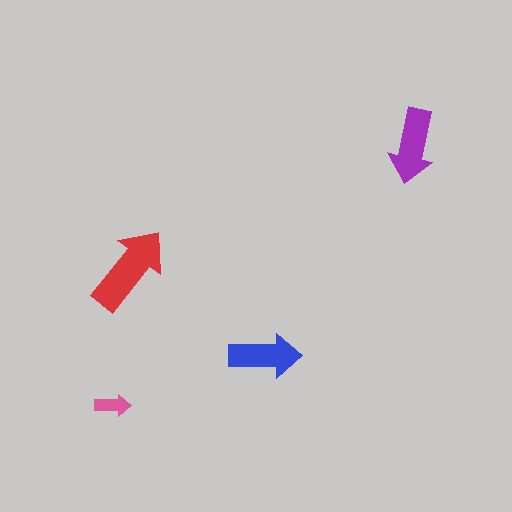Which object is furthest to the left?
The pink arrow is leftmost.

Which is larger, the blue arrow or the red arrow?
The red one.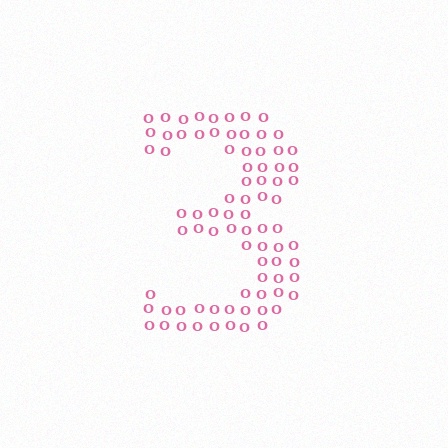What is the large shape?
The large shape is the digit 3.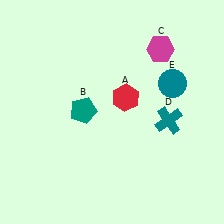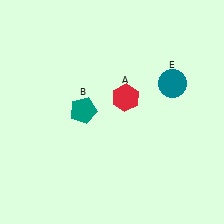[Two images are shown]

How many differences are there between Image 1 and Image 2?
There are 2 differences between the two images.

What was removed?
The magenta hexagon (C), the teal cross (D) were removed in Image 2.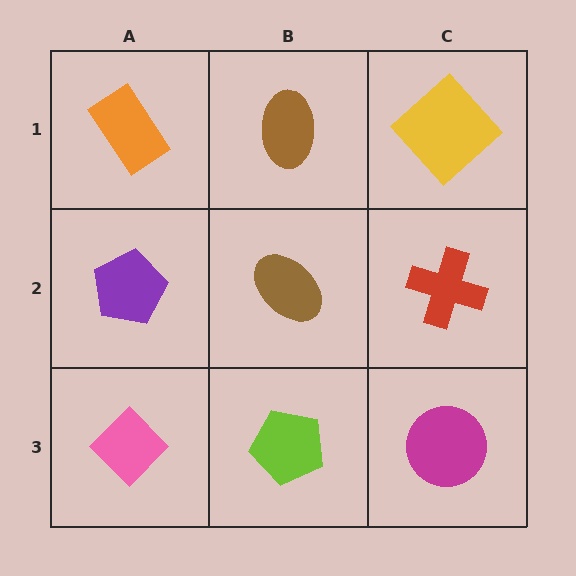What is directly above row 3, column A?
A purple pentagon.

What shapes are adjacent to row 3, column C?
A red cross (row 2, column C), a lime pentagon (row 3, column B).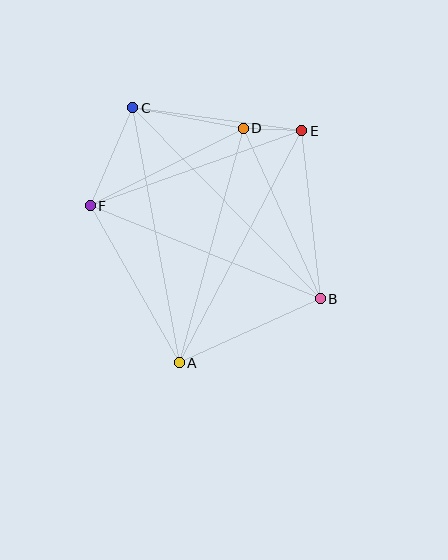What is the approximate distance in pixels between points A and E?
The distance between A and E is approximately 262 pixels.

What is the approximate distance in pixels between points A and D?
The distance between A and D is approximately 243 pixels.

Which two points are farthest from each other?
Points B and C are farthest from each other.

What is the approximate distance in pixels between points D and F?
The distance between D and F is approximately 171 pixels.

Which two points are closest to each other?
Points D and E are closest to each other.